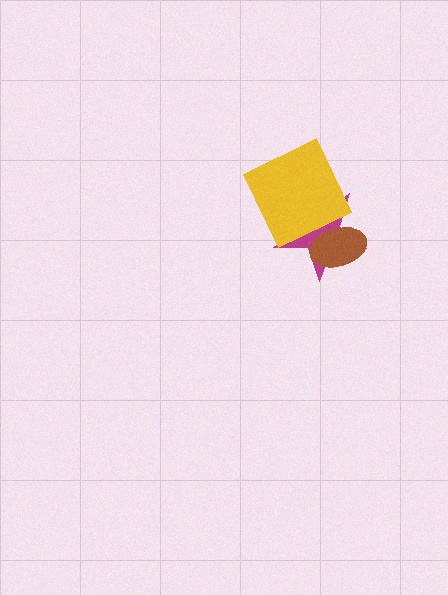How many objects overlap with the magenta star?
2 objects overlap with the magenta star.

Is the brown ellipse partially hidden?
No, no other shape covers it.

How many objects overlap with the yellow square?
1 object overlaps with the yellow square.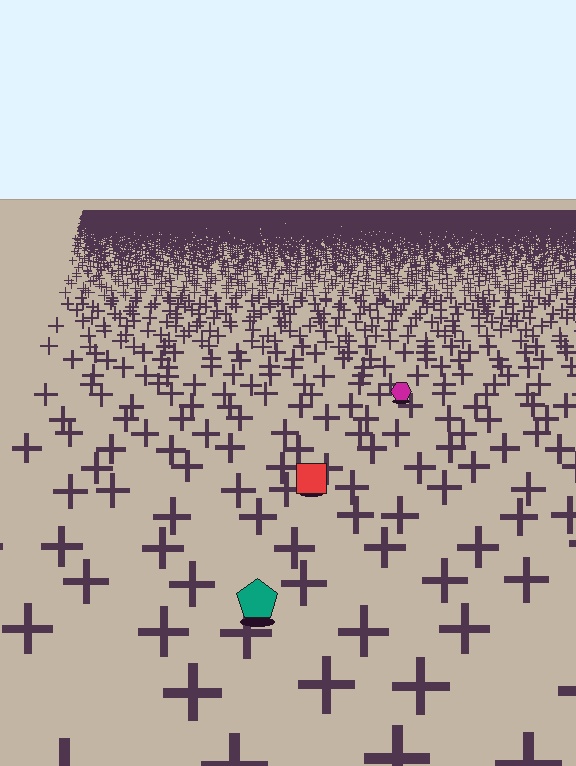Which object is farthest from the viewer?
The magenta hexagon is farthest from the viewer. It appears smaller and the ground texture around it is denser.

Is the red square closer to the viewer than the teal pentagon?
No. The teal pentagon is closer — you can tell from the texture gradient: the ground texture is coarser near it.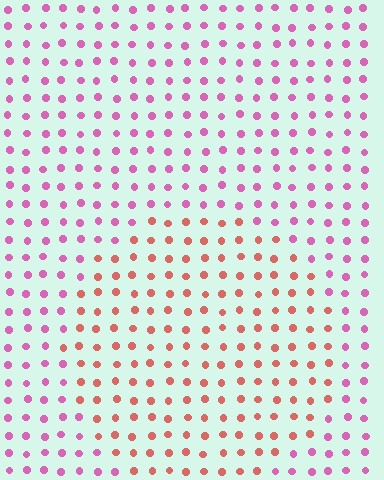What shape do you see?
I see a circle.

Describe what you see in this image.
The image is filled with small pink elements in a uniform arrangement. A circle-shaped region is visible where the elements are tinted to a slightly different hue, forming a subtle color boundary.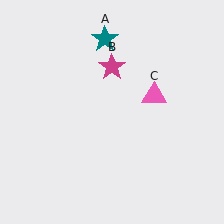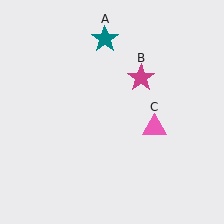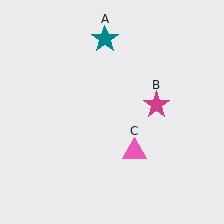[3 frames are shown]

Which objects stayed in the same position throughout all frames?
Teal star (object A) remained stationary.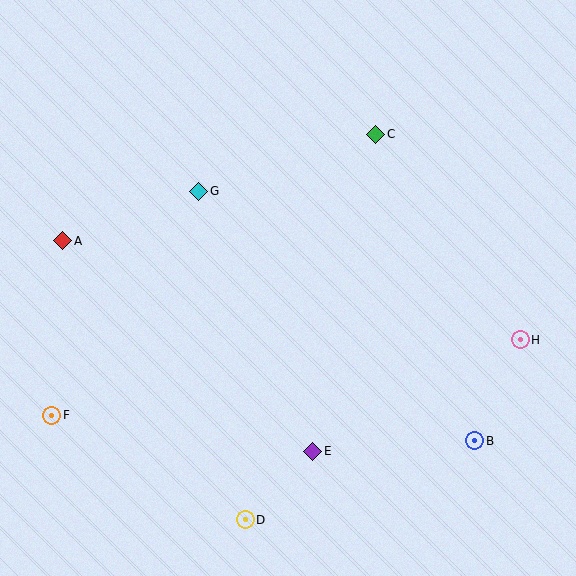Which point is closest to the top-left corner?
Point A is closest to the top-left corner.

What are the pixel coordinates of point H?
Point H is at (520, 340).